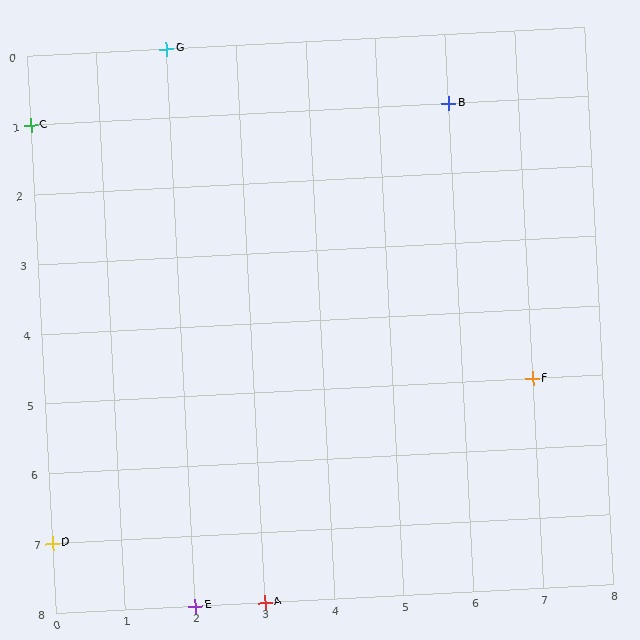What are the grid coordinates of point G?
Point G is at grid coordinates (2, 0).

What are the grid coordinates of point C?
Point C is at grid coordinates (0, 1).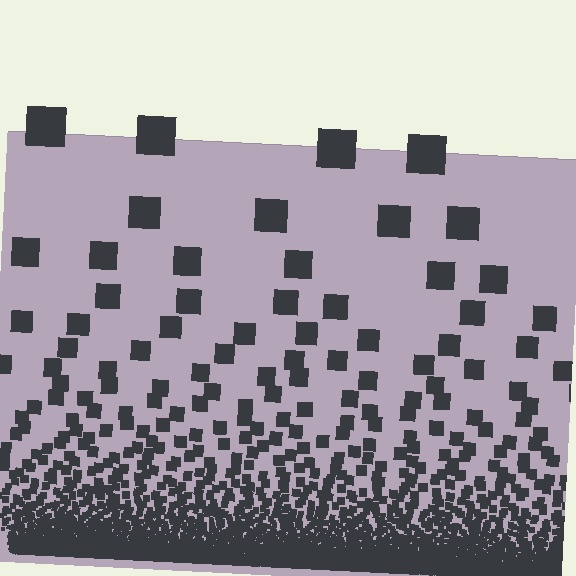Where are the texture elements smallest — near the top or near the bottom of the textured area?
Near the bottom.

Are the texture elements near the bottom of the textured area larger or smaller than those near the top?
Smaller. The gradient is inverted — elements near the bottom are smaller and denser.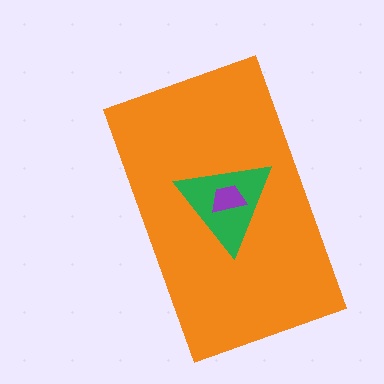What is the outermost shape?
The orange rectangle.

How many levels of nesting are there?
3.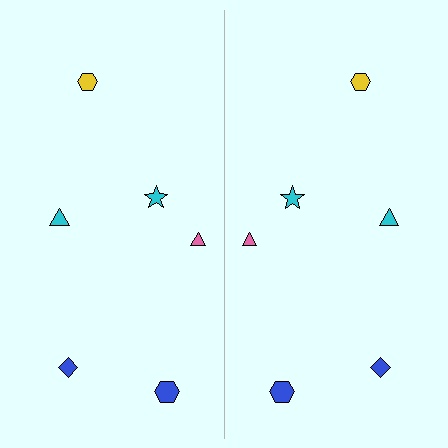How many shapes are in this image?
There are 12 shapes in this image.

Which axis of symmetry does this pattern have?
The pattern has a vertical axis of symmetry running through the center of the image.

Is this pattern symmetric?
Yes, this pattern has bilateral (reflection) symmetry.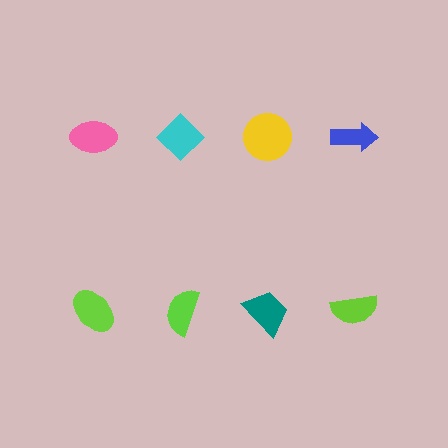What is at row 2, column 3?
A teal trapezoid.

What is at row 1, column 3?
A yellow circle.